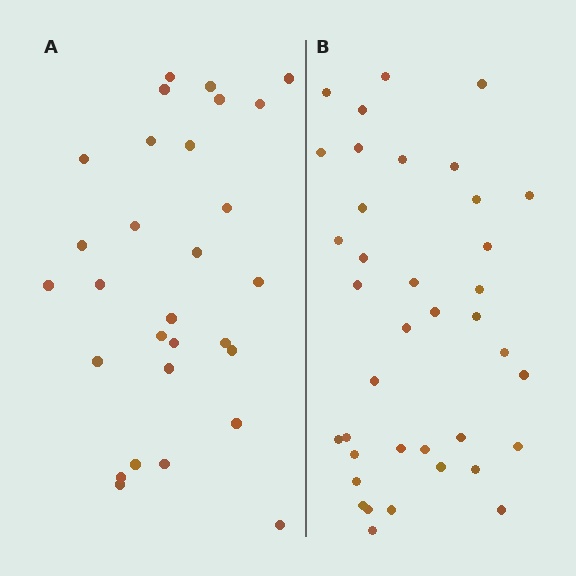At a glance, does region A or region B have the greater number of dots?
Region B (the right region) has more dots.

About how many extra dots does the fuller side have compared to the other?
Region B has roughly 8 or so more dots than region A.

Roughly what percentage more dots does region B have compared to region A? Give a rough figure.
About 30% more.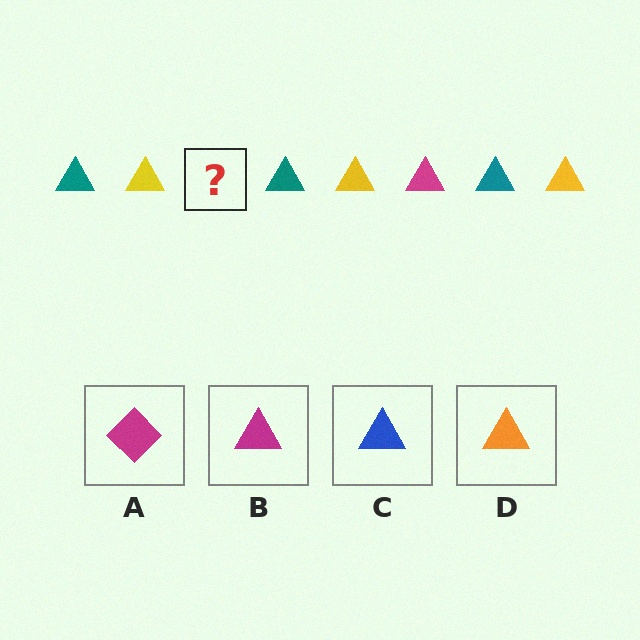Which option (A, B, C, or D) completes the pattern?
B.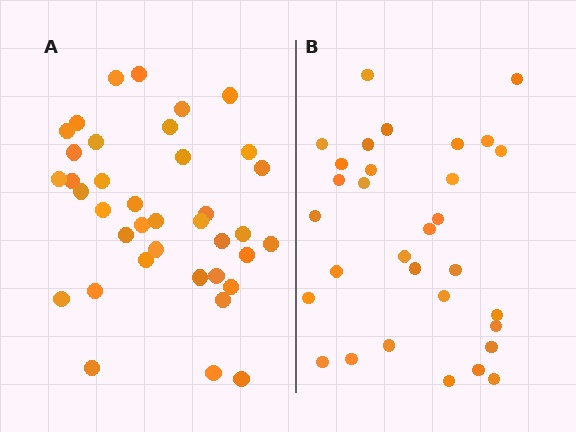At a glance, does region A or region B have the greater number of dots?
Region A (the left region) has more dots.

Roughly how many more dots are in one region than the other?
Region A has roughly 8 or so more dots than region B.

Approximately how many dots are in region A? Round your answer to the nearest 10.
About 40 dots. (The exact count is 38, which rounds to 40.)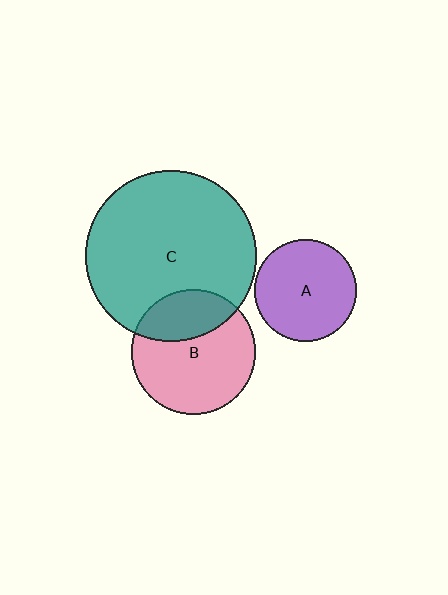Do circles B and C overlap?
Yes.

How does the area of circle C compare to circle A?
Approximately 2.8 times.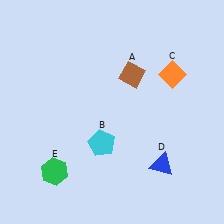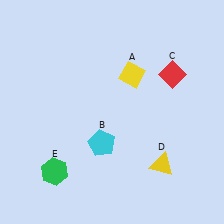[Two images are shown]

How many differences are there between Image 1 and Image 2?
There are 3 differences between the two images.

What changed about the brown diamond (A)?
In Image 1, A is brown. In Image 2, it changed to yellow.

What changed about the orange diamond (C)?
In Image 1, C is orange. In Image 2, it changed to red.